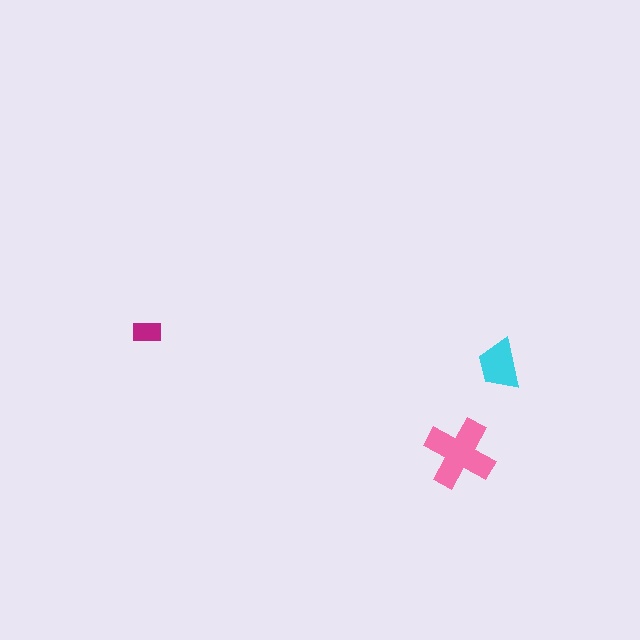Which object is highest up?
The magenta rectangle is topmost.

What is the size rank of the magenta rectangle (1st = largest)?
3rd.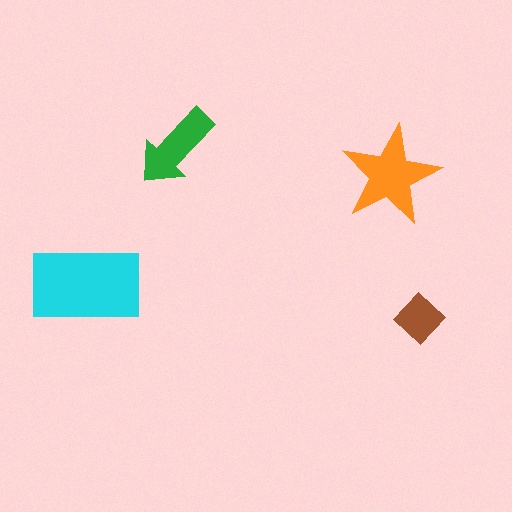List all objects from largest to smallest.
The cyan rectangle, the orange star, the green arrow, the brown diamond.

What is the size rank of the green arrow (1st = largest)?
3rd.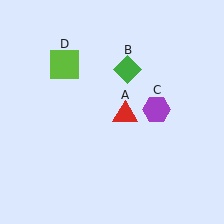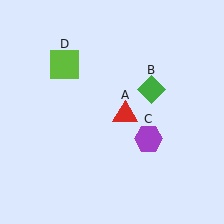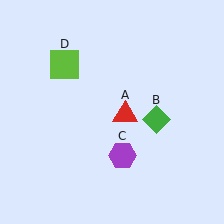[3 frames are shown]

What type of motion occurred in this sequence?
The green diamond (object B), purple hexagon (object C) rotated clockwise around the center of the scene.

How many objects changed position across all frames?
2 objects changed position: green diamond (object B), purple hexagon (object C).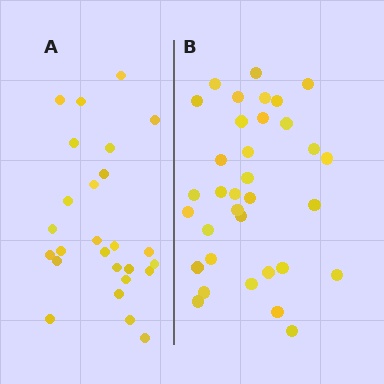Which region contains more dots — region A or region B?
Region B (the right region) has more dots.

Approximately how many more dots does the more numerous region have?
Region B has roughly 8 or so more dots than region A.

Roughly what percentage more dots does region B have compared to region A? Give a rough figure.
About 30% more.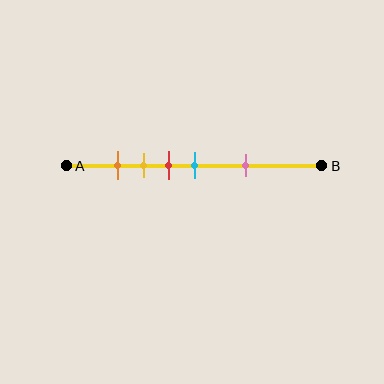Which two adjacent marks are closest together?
The orange and yellow marks are the closest adjacent pair.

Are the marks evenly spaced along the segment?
No, the marks are not evenly spaced.